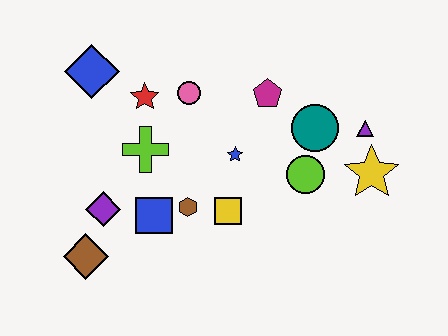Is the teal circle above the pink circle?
No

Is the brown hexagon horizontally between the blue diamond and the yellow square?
Yes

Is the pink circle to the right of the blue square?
Yes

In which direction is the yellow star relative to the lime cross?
The yellow star is to the right of the lime cross.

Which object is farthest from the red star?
The yellow star is farthest from the red star.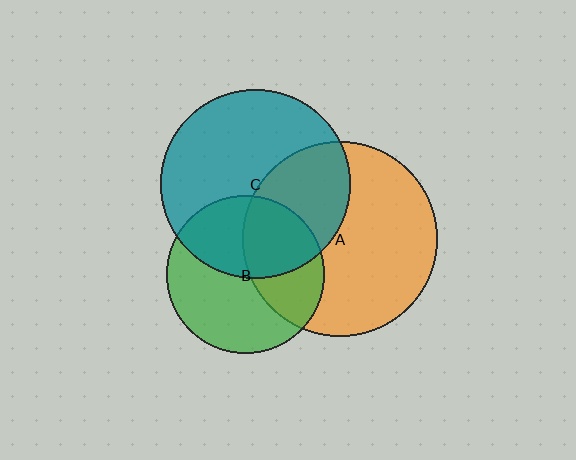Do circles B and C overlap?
Yes.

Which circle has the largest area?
Circle A (orange).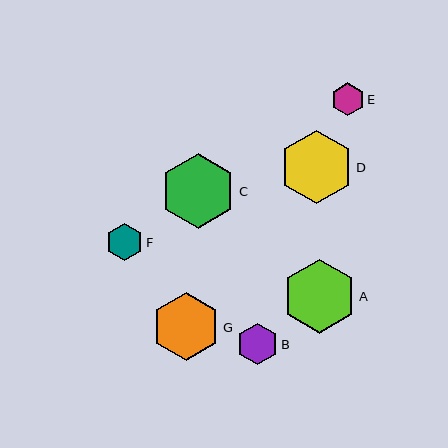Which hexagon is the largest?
Hexagon C is the largest with a size of approximately 75 pixels.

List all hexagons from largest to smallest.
From largest to smallest: C, A, D, G, B, F, E.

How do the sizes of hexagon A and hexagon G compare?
Hexagon A and hexagon G are approximately the same size.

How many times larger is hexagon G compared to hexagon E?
Hexagon G is approximately 2.1 times the size of hexagon E.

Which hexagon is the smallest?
Hexagon E is the smallest with a size of approximately 33 pixels.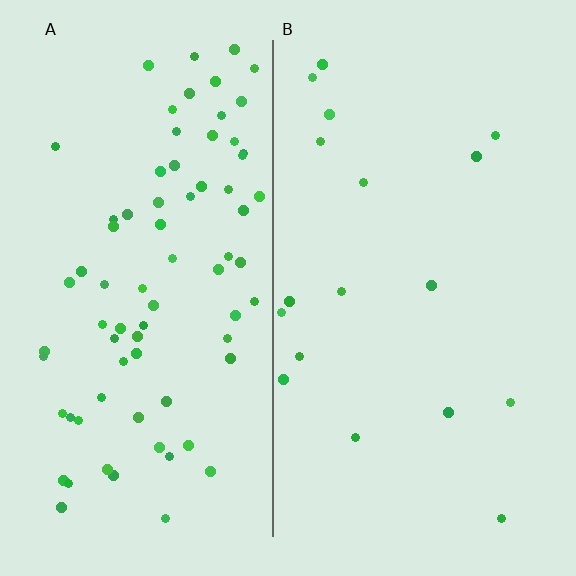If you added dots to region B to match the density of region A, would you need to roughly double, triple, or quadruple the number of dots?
Approximately quadruple.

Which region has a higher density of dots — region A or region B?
A (the left).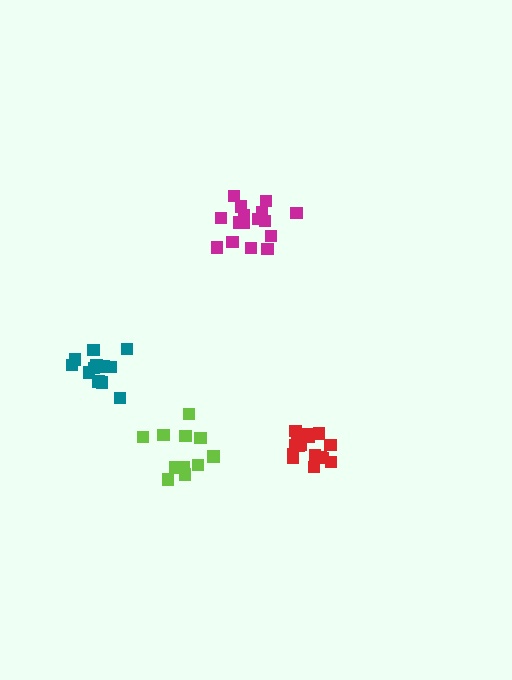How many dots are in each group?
Group 1: 16 dots, Group 2: 12 dots, Group 3: 12 dots, Group 4: 16 dots (56 total).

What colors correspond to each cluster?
The clusters are colored: red, teal, lime, magenta.